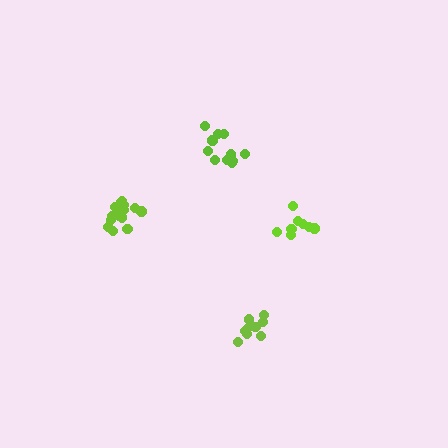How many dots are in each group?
Group 1: 8 dots, Group 2: 14 dots, Group 3: 11 dots, Group 4: 9 dots (42 total).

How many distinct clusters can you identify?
There are 4 distinct clusters.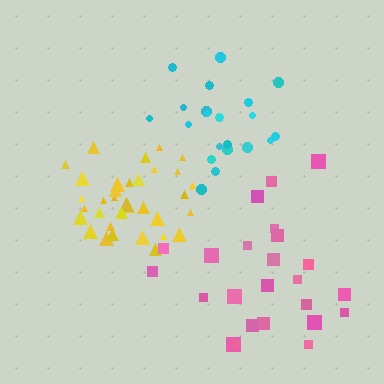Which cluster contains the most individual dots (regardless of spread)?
Yellow (34).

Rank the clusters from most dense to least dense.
yellow, cyan, pink.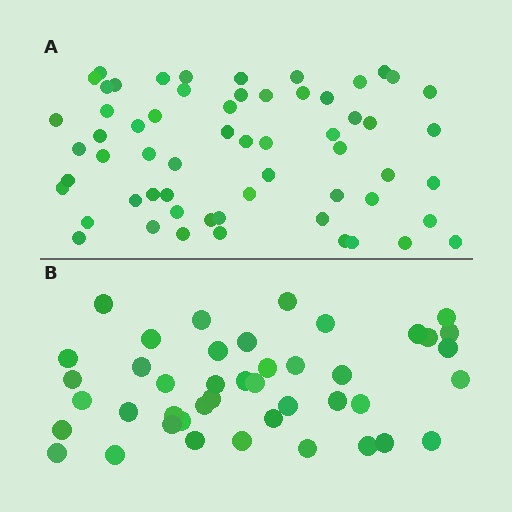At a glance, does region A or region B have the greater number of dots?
Region A (the top region) has more dots.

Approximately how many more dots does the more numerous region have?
Region A has approximately 15 more dots than region B.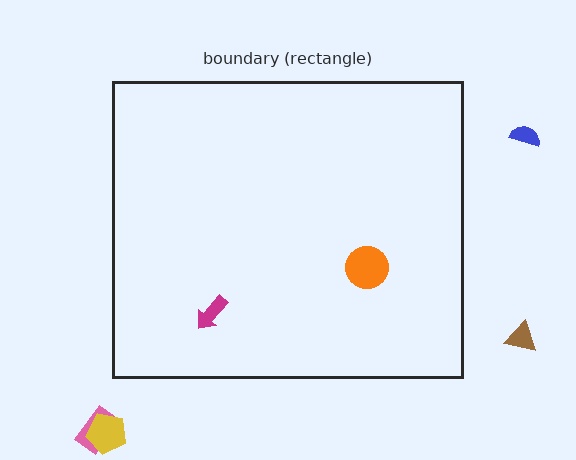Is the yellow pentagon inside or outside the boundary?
Outside.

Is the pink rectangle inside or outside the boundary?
Outside.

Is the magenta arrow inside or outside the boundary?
Inside.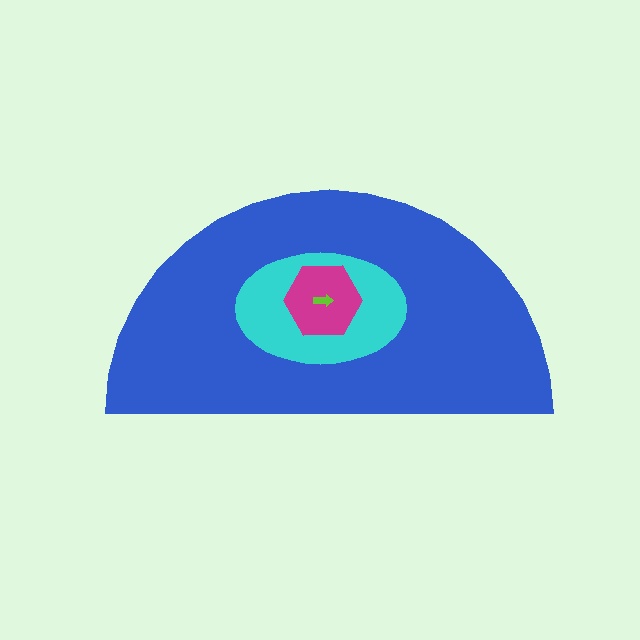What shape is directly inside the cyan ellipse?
The magenta hexagon.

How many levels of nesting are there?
4.